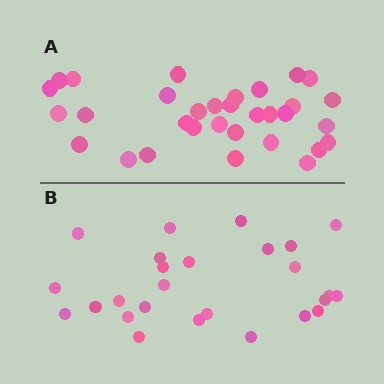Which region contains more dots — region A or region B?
Region A (the top region) has more dots.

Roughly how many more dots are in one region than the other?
Region A has about 6 more dots than region B.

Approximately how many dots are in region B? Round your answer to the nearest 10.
About 30 dots. (The exact count is 26, which rounds to 30.)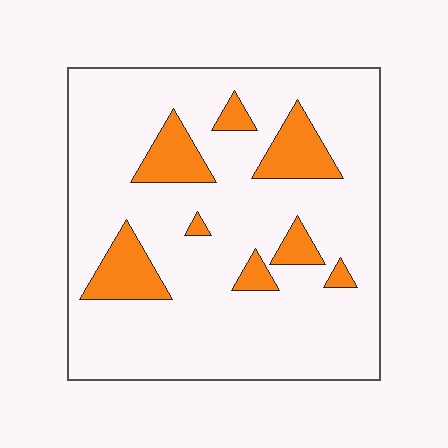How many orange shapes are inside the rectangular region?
8.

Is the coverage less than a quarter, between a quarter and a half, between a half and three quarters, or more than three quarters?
Less than a quarter.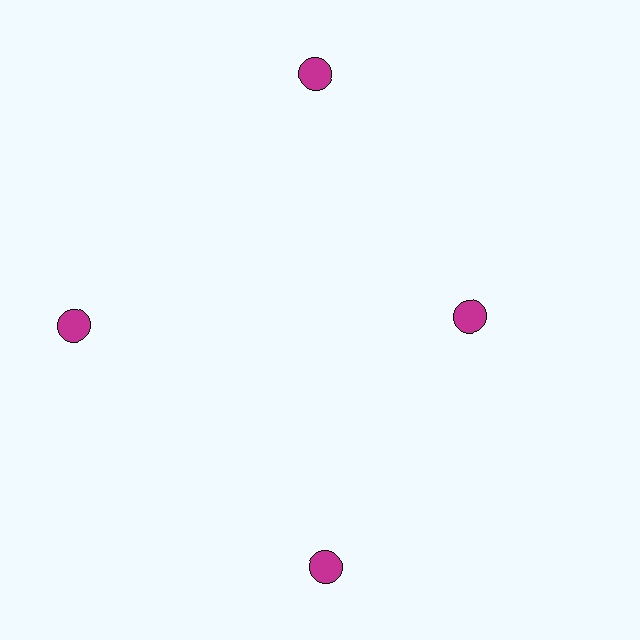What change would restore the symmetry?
The symmetry would be restored by moving it outward, back onto the ring so that all 4 circles sit at equal angles and equal distance from the center.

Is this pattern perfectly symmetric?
No. The 4 magenta circles are arranged in a ring, but one element near the 3 o'clock position is pulled inward toward the center, breaking the 4-fold rotational symmetry.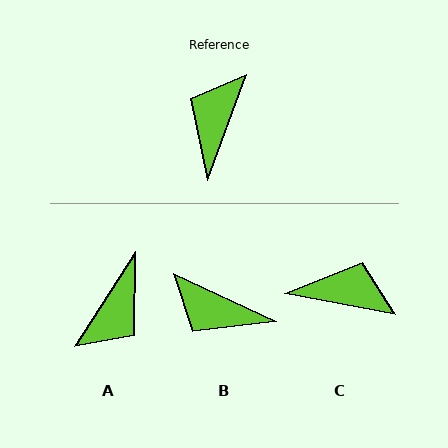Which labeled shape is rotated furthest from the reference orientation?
A, about 167 degrees away.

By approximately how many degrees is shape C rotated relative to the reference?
Approximately 81 degrees clockwise.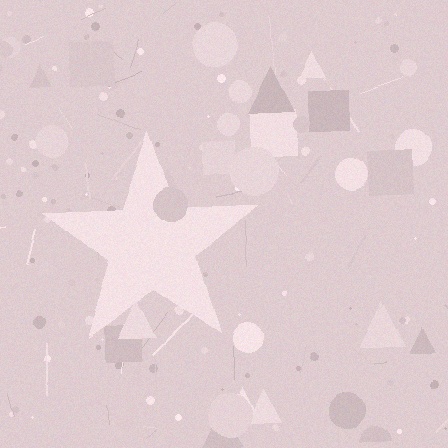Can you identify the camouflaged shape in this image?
The camouflaged shape is a star.